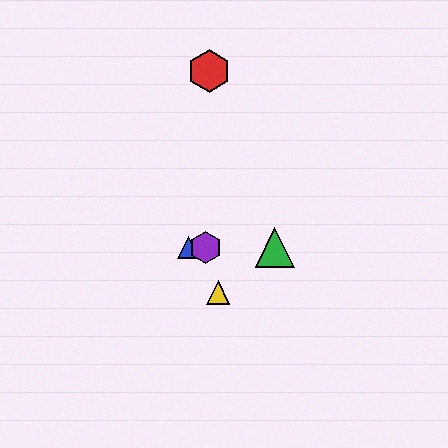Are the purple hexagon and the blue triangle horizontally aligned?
Yes, both are at y≈248.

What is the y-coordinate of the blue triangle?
The blue triangle is at y≈248.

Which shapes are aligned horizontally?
The blue triangle, the green triangle, the purple hexagon are aligned horizontally.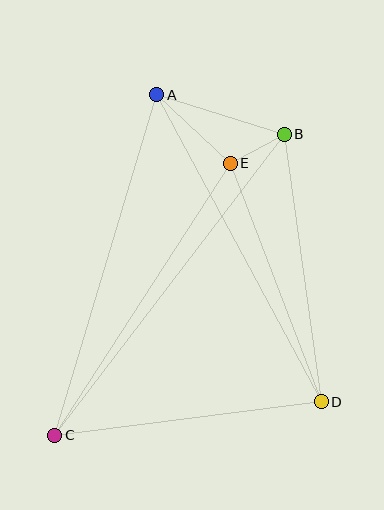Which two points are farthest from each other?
Points B and C are farthest from each other.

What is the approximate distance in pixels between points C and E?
The distance between C and E is approximately 324 pixels.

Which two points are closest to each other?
Points B and E are closest to each other.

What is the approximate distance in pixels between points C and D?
The distance between C and D is approximately 269 pixels.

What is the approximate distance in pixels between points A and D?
The distance between A and D is approximately 348 pixels.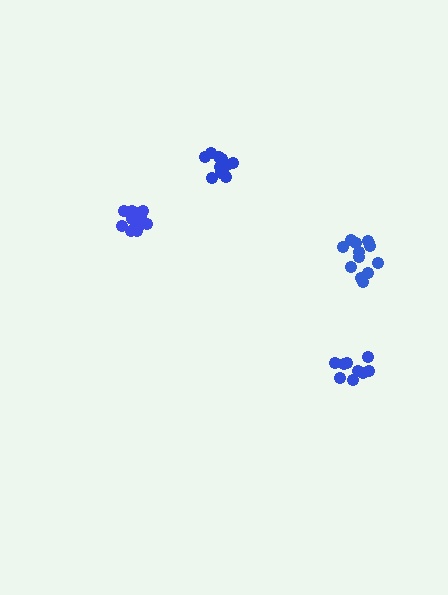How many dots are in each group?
Group 1: 13 dots, Group 2: 9 dots, Group 3: 11 dots, Group 4: 14 dots (47 total).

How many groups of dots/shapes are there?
There are 4 groups.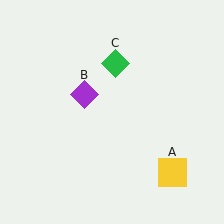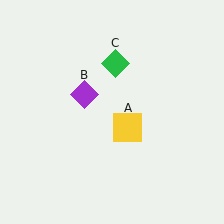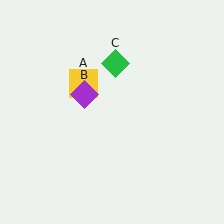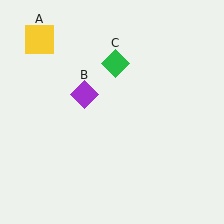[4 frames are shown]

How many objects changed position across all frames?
1 object changed position: yellow square (object A).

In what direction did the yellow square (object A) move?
The yellow square (object A) moved up and to the left.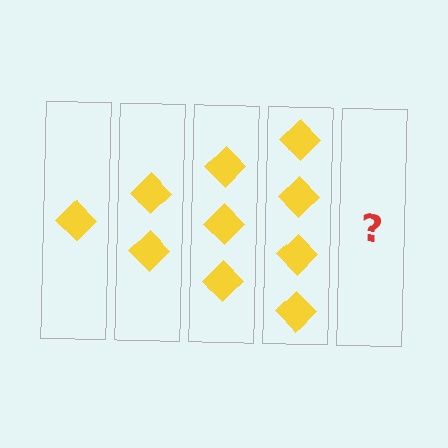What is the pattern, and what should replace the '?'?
The pattern is that each step adds one more diamond. The '?' should be 5 diamonds.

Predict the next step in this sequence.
The next step is 5 diamonds.